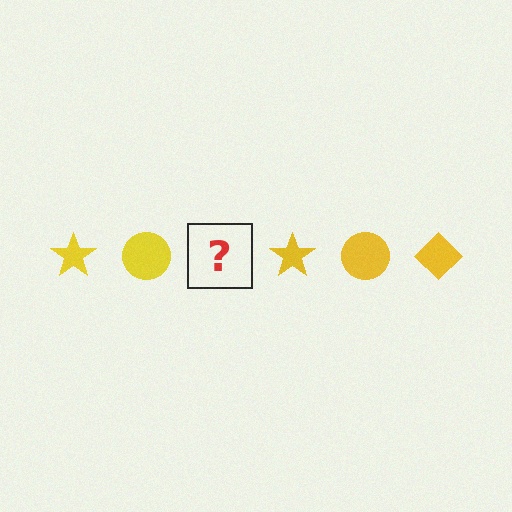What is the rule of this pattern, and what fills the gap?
The rule is that the pattern cycles through star, circle, diamond shapes in yellow. The gap should be filled with a yellow diamond.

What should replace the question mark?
The question mark should be replaced with a yellow diamond.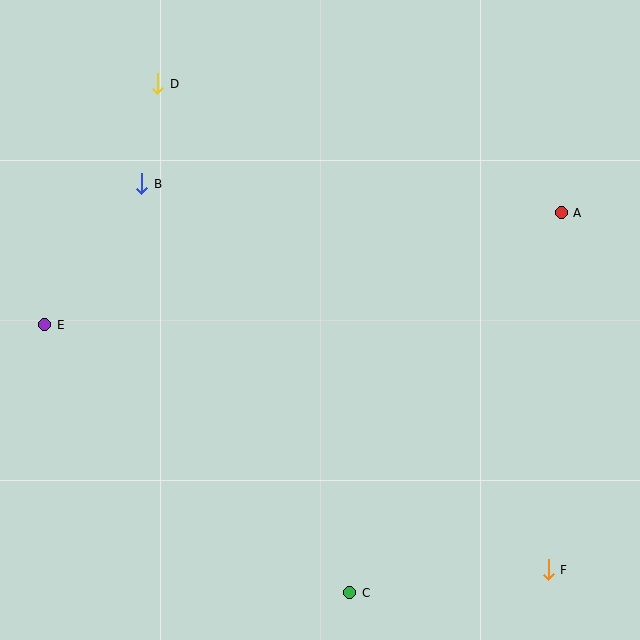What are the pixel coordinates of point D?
Point D is at (158, 84).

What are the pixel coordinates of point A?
Point A is at (561, 213).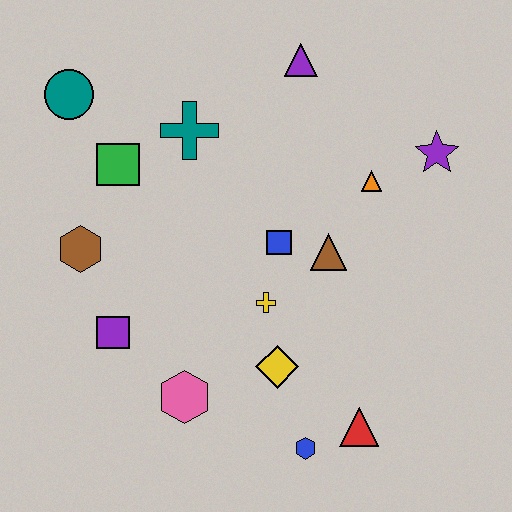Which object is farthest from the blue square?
The teal circle is farthest from the blue square.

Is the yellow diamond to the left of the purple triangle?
Yes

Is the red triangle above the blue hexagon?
Yes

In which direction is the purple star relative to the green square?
The purple star is to the right of the green square.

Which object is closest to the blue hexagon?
The red triangle is closest to the blue hexagon.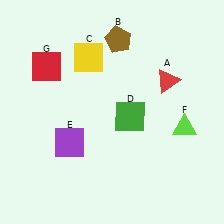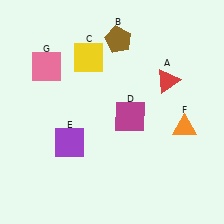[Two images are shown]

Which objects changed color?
D changed from green to magenta. F changed from lime to orange. G changed from red to pink.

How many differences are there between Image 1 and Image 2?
There are 3 differences between the two images.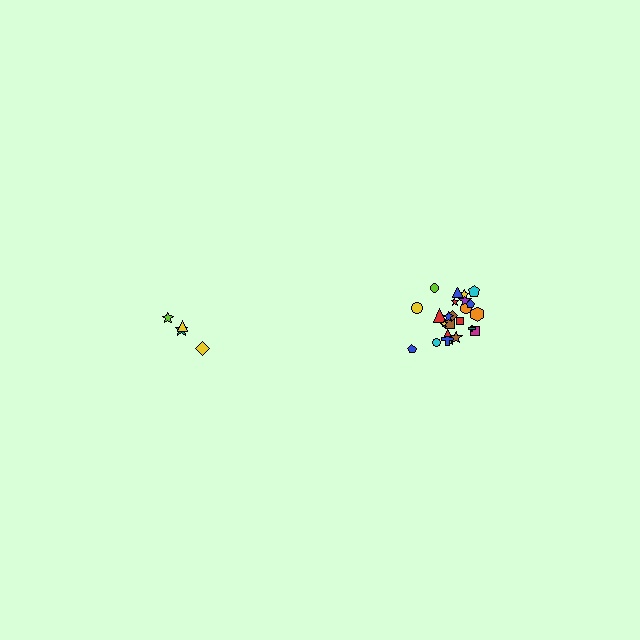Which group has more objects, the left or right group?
The right group.